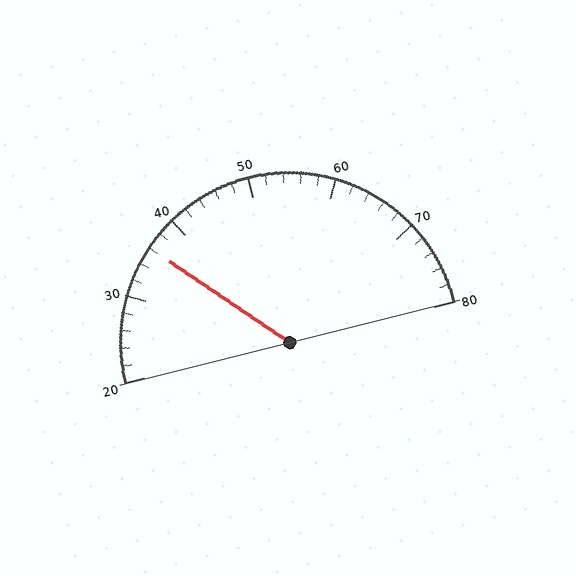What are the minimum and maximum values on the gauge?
The gauge ranges from 20 to 80.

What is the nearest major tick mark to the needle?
The nearest major tick mark is 40.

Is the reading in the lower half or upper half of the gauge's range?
The reading is in the lower half of the range (20 to 80).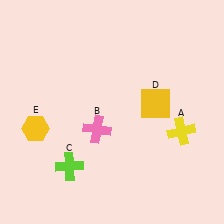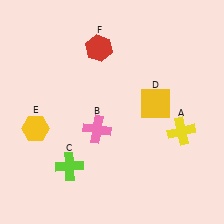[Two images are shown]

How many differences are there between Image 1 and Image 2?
There is 1 difference between the two images.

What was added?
A red hexagon (F) was added in Image 2.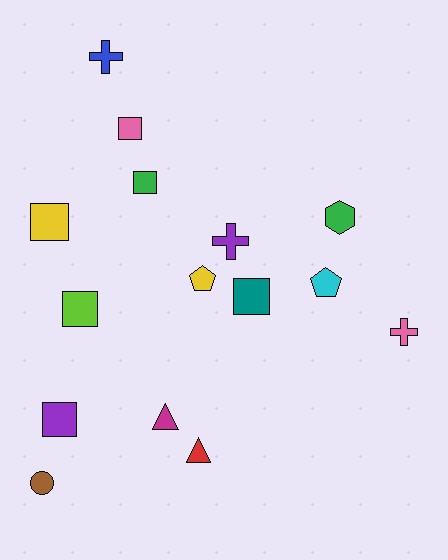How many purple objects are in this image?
There are 2 purple objects.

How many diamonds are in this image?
There are no diamonds.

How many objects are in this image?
There are 15 objects.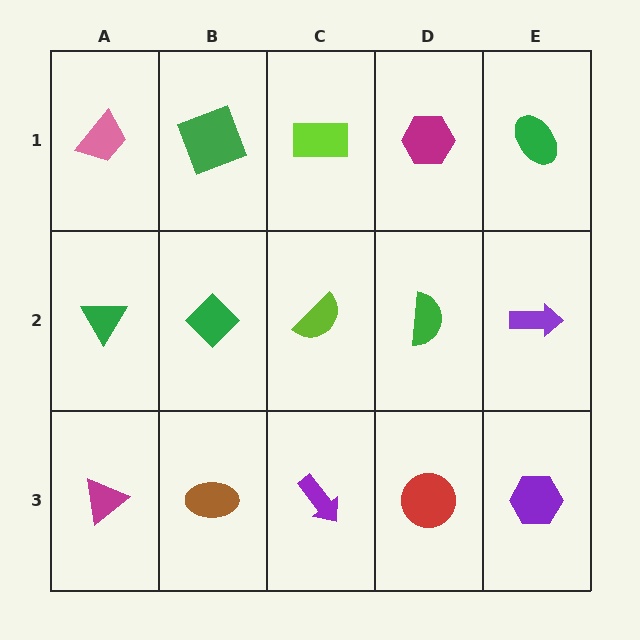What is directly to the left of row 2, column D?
A lime semicircle.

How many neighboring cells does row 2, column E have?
3.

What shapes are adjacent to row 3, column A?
A green triangle (row 2, column A), a brown ellipse (row 3, column B).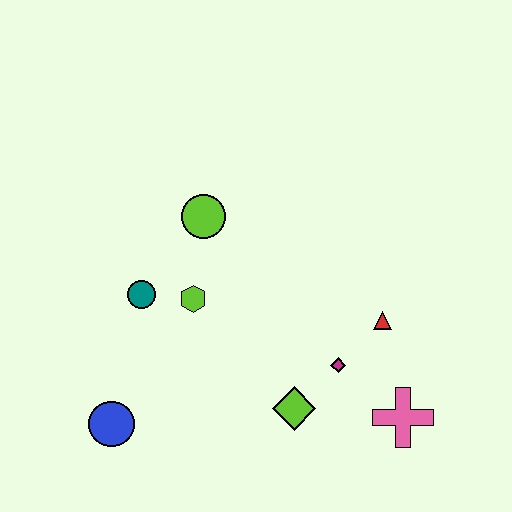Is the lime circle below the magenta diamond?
No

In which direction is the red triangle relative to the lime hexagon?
The red triangle is to the right of the lime hexagon.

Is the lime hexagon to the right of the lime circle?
No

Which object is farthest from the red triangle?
The blue circle is farthest from the red triangle.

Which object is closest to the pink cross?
The magenta diamond is closest to the pink cross.